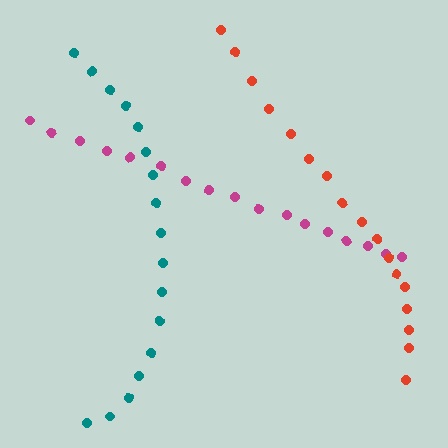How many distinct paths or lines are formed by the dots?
There are 3 distinct paths.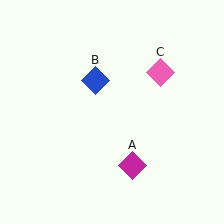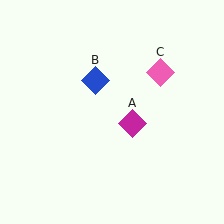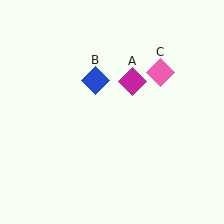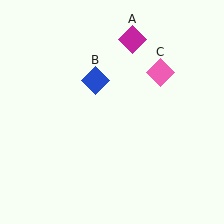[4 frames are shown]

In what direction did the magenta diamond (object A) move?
The magenta diamond (object A) moved up.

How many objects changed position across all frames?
1 object changed position: magenta diamond (object A).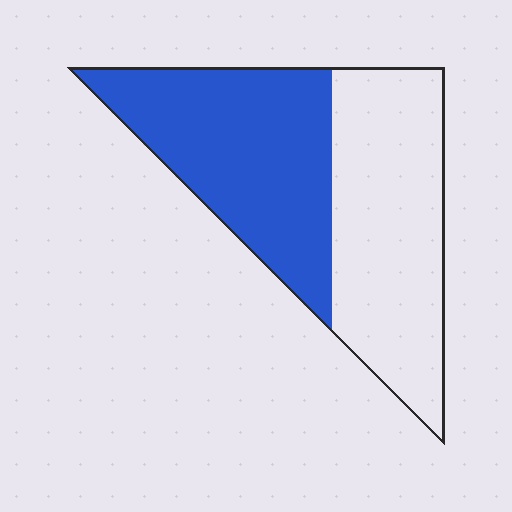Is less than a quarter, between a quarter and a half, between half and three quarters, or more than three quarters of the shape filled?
Between a quarter and a half.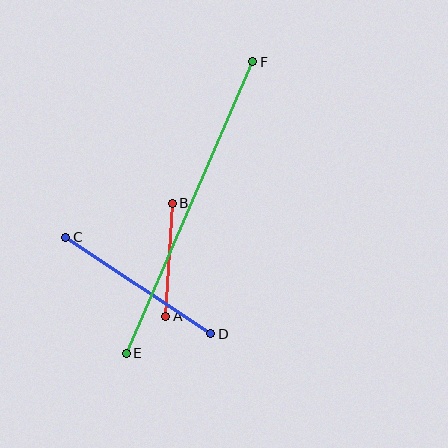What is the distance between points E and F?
The distance is approximately 318 pixels.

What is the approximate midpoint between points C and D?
The midpoint is at approximately (138, 286) pixels.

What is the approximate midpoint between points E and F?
The midpoint is at approximately (189, 207) pixels.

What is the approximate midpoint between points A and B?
The midpoint is at approximately (169, 260) pixels.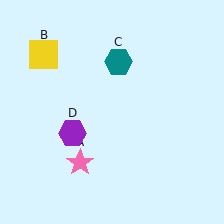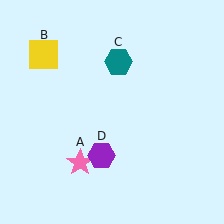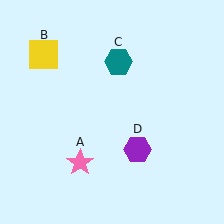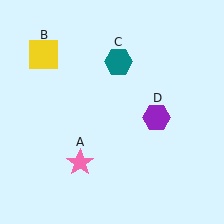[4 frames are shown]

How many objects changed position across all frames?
1 object changed position: purple hexagon (object D).